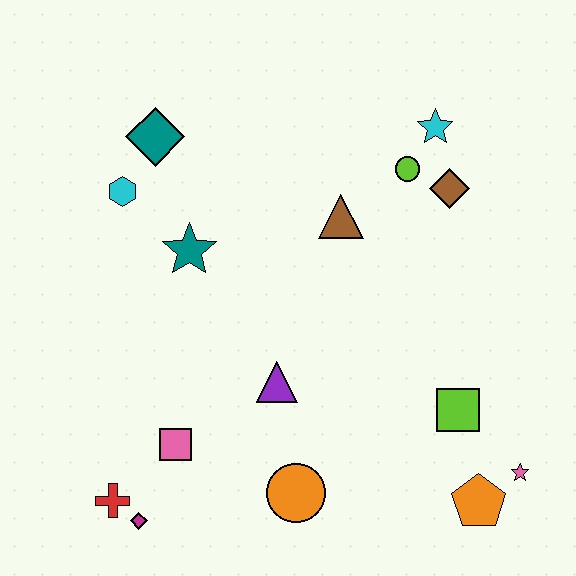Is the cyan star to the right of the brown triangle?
Yes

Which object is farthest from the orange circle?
The cyan star is farthest from the orange circle.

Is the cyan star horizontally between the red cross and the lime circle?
No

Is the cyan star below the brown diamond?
No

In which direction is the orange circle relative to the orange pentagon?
The orange circle is to the left of the orange pentagon.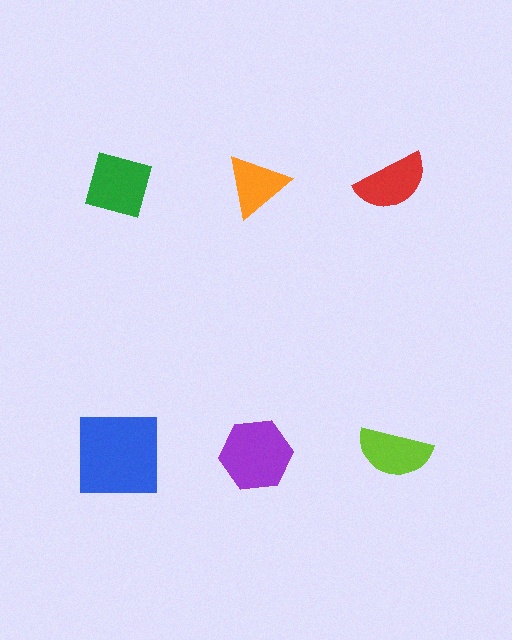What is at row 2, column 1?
A blue square.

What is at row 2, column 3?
A lime semicircle.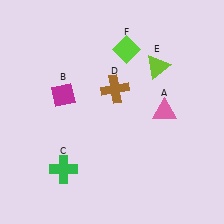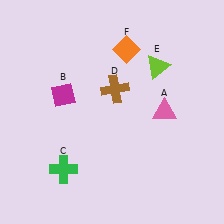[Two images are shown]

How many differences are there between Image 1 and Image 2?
There is 1 difference between the two images.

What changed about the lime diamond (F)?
In Image 1, F is lime. In Image 2, it changed to orange.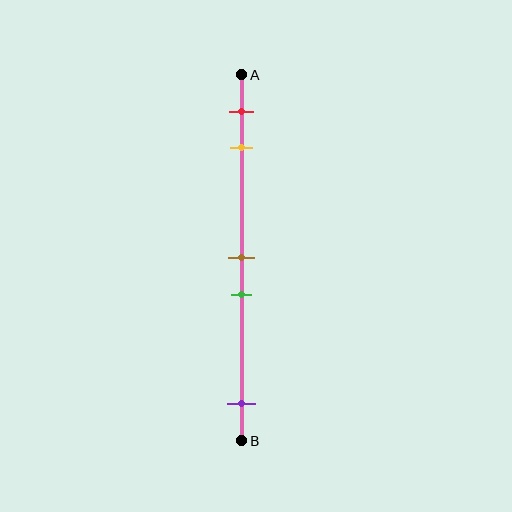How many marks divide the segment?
There are 5 marks dividing the segment.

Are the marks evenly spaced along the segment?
No, the marks are not evenly spaced.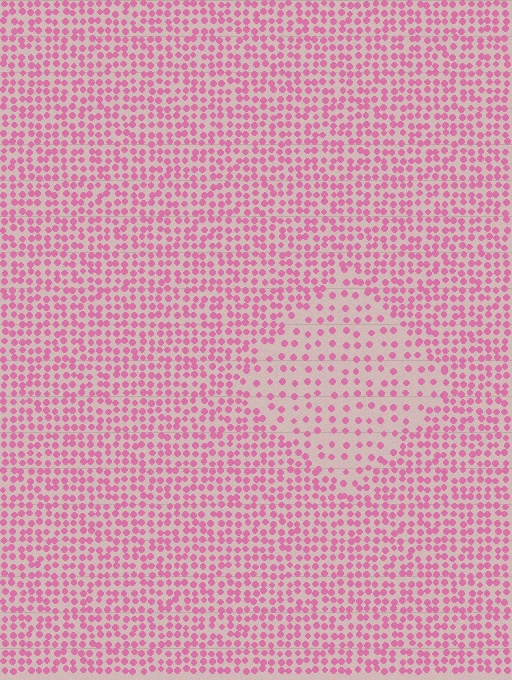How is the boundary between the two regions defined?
The boundary is defined by a change in element density (approximately 2.1x ratio). All elements are the same color, size, and shape.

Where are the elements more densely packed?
The elements are more densely packed outside the diamond boundary.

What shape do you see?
I see a diamond.